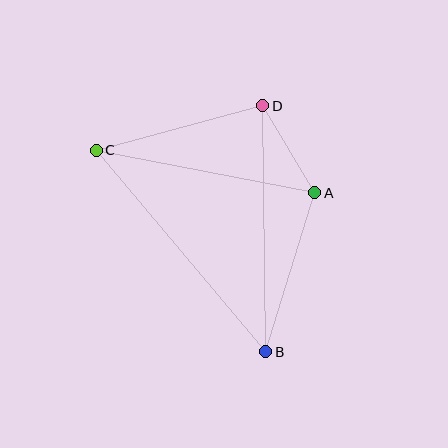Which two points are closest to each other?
Points A and D are closest to each other.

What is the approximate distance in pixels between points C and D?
The distance between C and D is approximately 172 pixels.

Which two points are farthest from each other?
Points B and C are farthest from each other.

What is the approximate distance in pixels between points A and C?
The distance between A and C is approximately 223 pixels.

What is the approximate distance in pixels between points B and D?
The distance between B and D is approximately 246 pixels.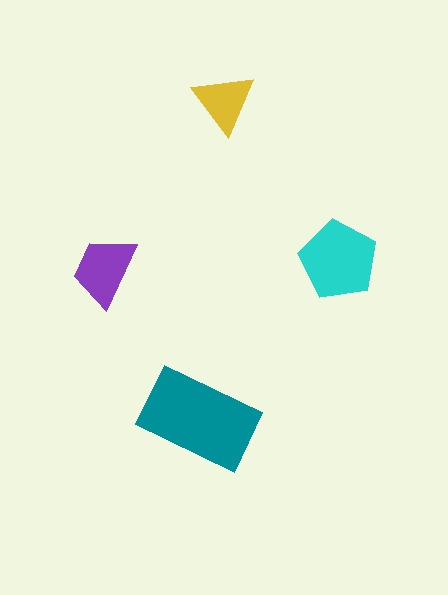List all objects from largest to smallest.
The teal rectangle, the cyan pentagon, the purple trapezoid, the yellow triangle.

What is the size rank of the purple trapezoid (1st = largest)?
3rd.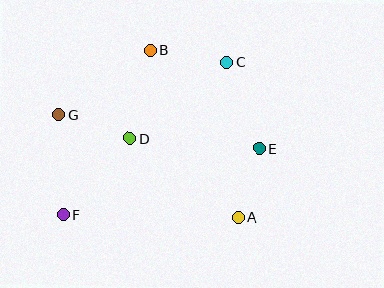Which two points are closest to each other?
Points A and E are closest to each other.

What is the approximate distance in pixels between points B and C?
The distance between B and C is approximately 77 pixels.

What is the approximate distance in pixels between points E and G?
The distance between E and G is approximately 204 pixels.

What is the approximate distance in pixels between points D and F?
The distance between D and F is approximately 101 pixels.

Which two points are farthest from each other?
Points C and F are farthest from each other.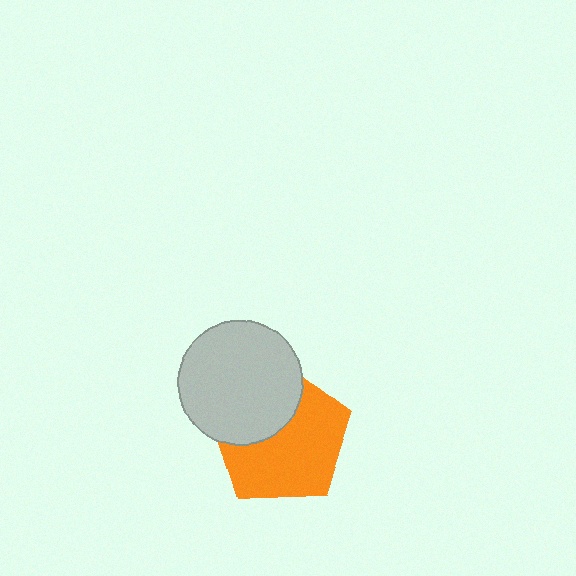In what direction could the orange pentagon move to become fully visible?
The orange pentagon could move toward the lower-right. That would shift it out from behind the light gray circle entirely.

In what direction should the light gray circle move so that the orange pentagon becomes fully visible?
The light gray circle should move toward the upper-left. That is the shortest direction to clear the overlap and leave the orange pentagon fully visible.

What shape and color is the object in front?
The object in front is a light gray circle.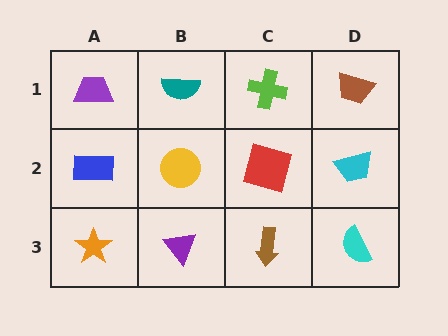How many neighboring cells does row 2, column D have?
3.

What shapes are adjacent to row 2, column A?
A purple trapezoid (row 1, column A), an orange star (row 3, column A), a yellow circle (row 2, column B).